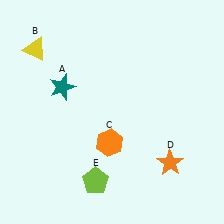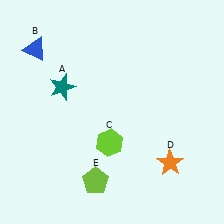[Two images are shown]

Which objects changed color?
B changed from yellow to blue. C changed from orange to lime.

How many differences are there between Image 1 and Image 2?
There are 2 differences between the two images.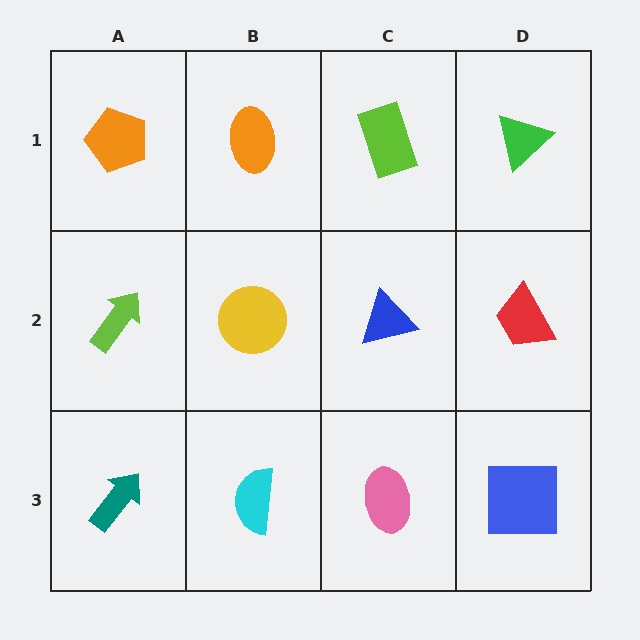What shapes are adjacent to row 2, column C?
A lime rectangle (row 1, column C), a pink ellipse (row 3, column C), a yellow circle (row 2, column B), a red trapezoid (row 2, column D).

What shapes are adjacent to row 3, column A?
A lime arrow (row 2, column A), a cyan semicircle (row 3, column B).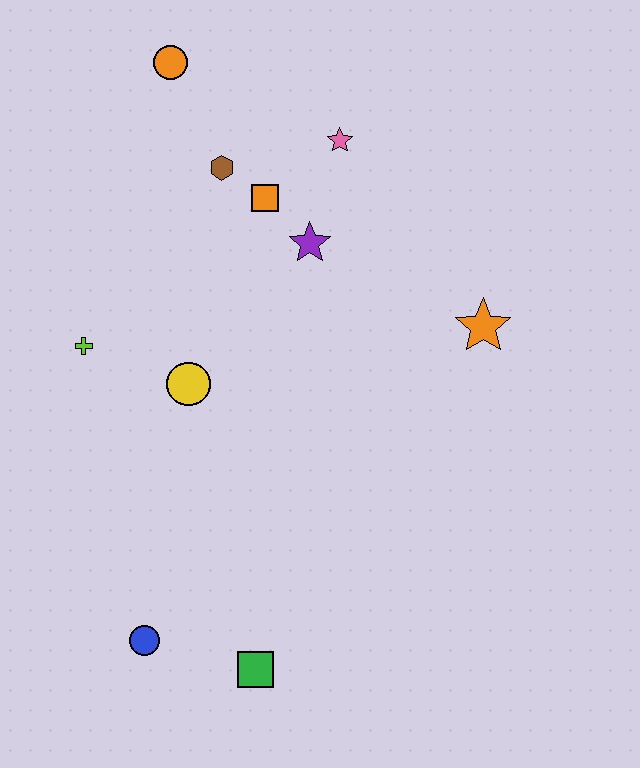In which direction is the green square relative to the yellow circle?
The green square is below the yellow circle.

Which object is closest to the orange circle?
The brown hexagon is closest to the orange circle.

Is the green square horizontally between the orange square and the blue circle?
Yes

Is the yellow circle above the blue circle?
Yes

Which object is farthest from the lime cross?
The orange star is farthest from the lime cross.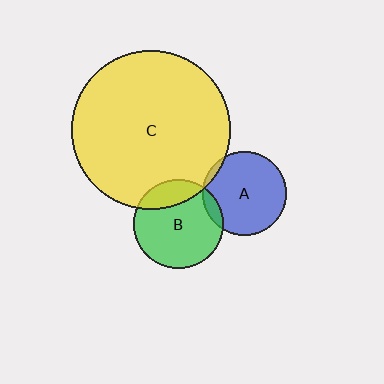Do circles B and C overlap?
Yes.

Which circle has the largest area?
Circle C (yellow).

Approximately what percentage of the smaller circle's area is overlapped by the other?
Approximately 20%.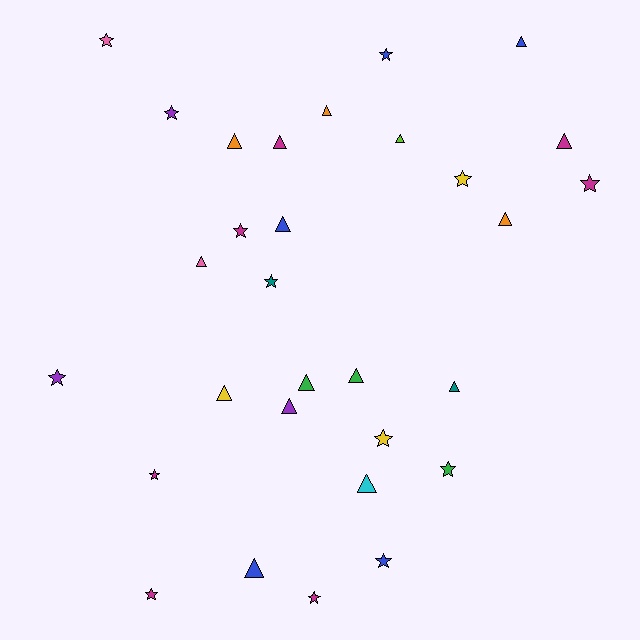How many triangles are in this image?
There are 16 triangles.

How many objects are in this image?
There are 30 objects.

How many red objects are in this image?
There are no red objects.